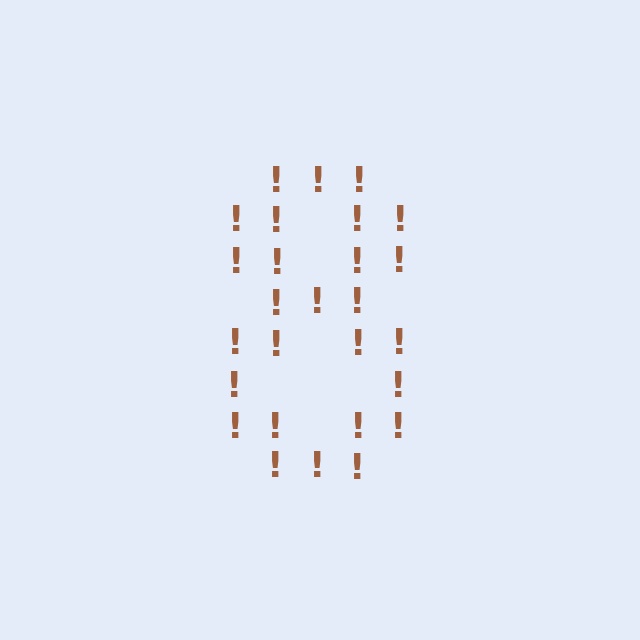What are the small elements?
The small elements are exclamation marks.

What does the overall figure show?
The overall figure shows the digit 8.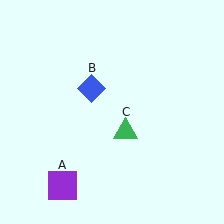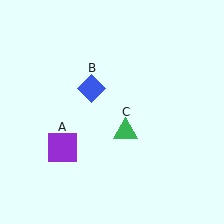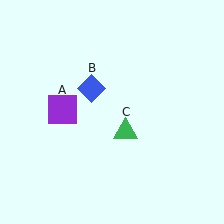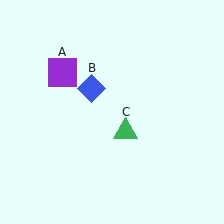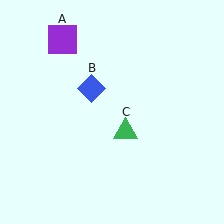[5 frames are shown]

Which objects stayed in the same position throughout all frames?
Blue diamond (object B) and green triangle (object C) remained stationary.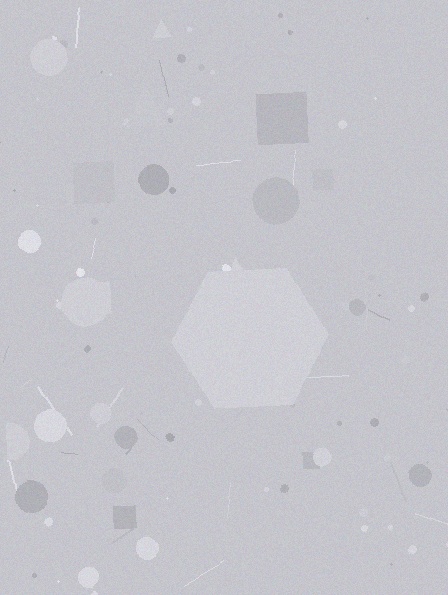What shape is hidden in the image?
A hexagon is hidden in the image.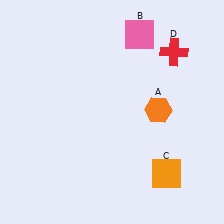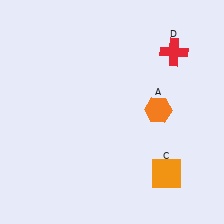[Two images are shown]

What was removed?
The pink square (B) was removed in Image 2.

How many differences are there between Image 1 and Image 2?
There is 1 difference between the two images.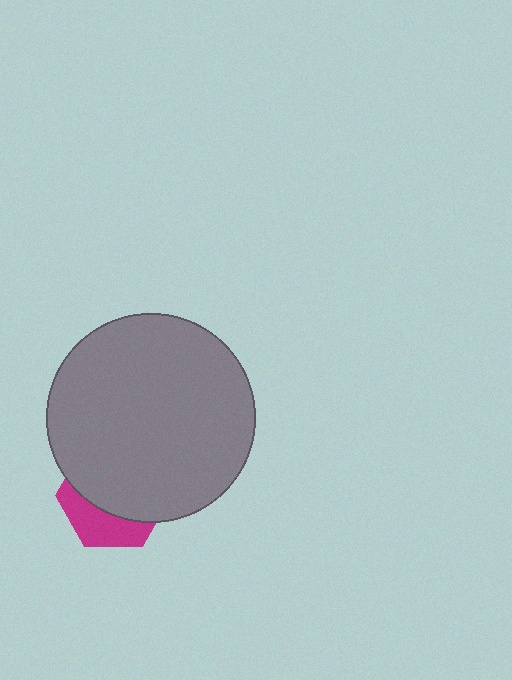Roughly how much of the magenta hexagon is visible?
A small part of it is visible (roughly 34%).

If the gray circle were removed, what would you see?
You would see the complete magenta hexagon.